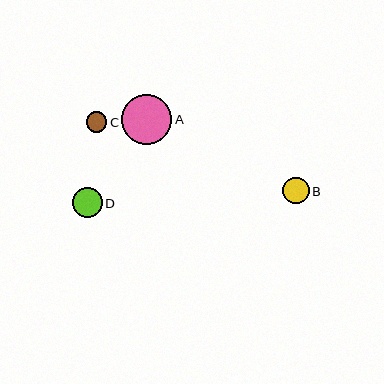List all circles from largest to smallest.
From largest to smallest: A, D, B, C.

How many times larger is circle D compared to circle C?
Circle D is approximately 1.5 times the size of circle C.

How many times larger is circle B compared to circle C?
Circle B is approximately 1.3 times the size of circle C.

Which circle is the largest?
Circle A is the largest with a size of approximately 50 pixels.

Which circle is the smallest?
Circle C is the smallest with a size of approximately 21 pixels.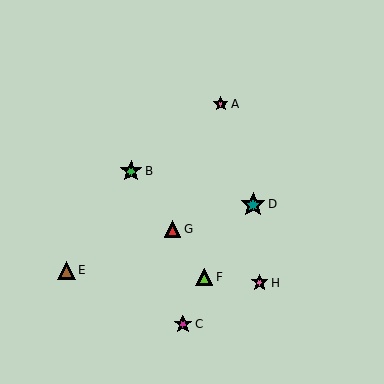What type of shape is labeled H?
Shape H is a pink star.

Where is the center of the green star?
The center of the green star is at (131, 171).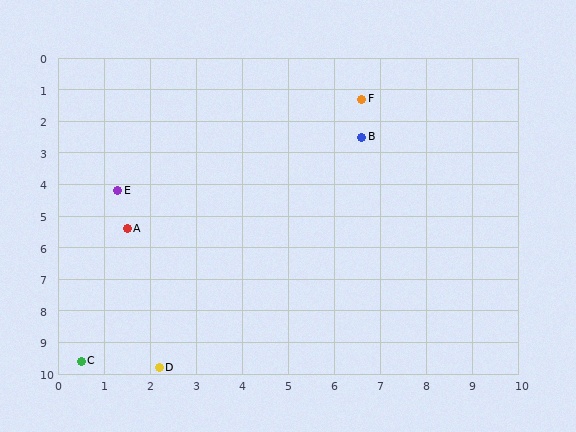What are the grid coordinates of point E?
Point E is at approximately (1.3, 4.2).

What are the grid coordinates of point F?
Point F is at approximately (6.6, 1.3).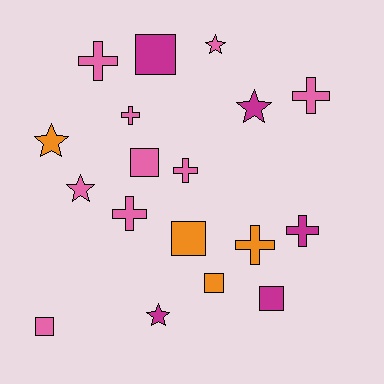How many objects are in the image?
There are 18 objects.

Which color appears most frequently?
Pink, with 9 objects.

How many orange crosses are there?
There is 1 orange cross.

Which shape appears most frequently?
Cross, with 7 objects.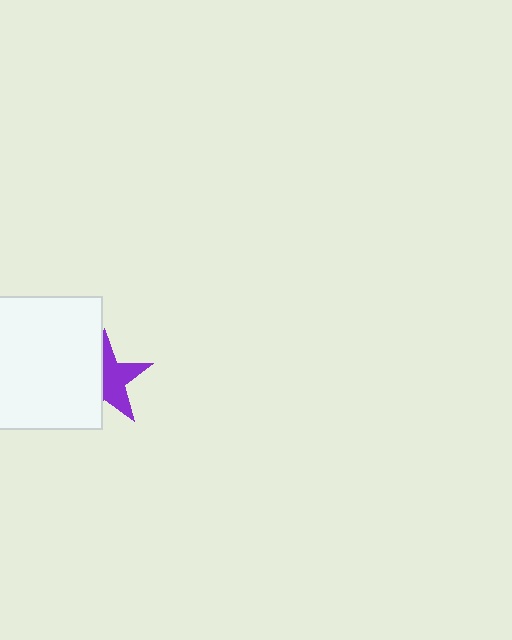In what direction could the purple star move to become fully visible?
The purple star could move right. That would shift it out from behind the white square entirely.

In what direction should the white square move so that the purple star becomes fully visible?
The white square should move left. That is the shortest direction to clear the overlap and leave the purple star fully visible.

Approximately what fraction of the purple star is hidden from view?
Roughly 47% of the purple star is hidden behind the white square.